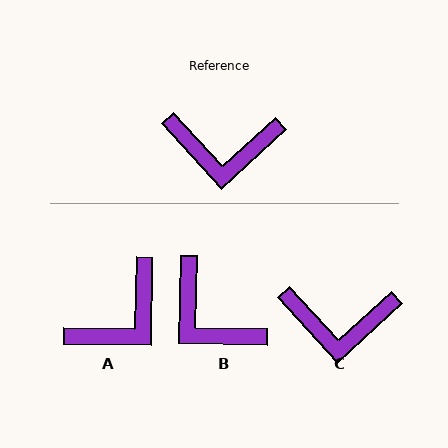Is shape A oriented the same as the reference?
No, it is off by about 47 degrees.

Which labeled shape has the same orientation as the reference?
C.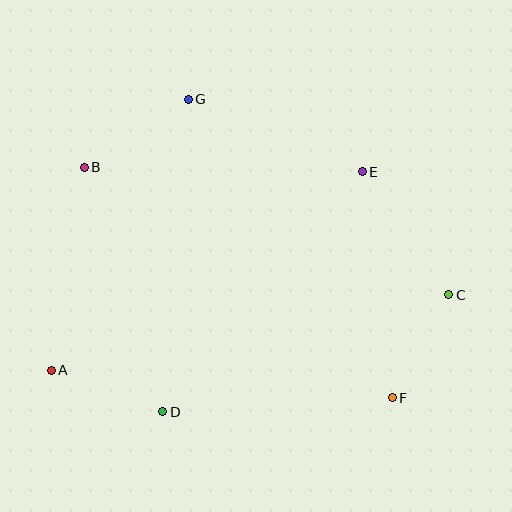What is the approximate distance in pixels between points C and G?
The distance between C and G is approximately 326 pixels.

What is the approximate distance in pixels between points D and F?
The distance between D and F is approximately 230 pixels.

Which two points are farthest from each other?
Points A and C are farthest from each other.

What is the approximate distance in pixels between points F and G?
The distance between F and G is approximately 361 pixels.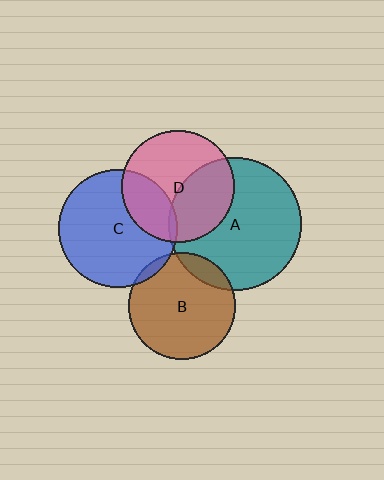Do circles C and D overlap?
Yes.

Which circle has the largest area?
Circle A (teal).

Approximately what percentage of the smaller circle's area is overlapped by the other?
Approximately 25%.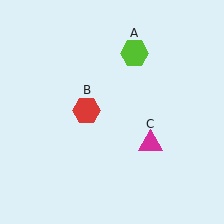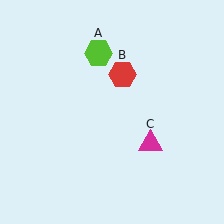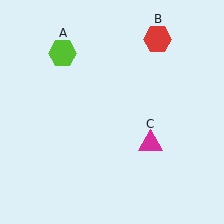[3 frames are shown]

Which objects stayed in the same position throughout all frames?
Magenta triangle (object C) remained stationary.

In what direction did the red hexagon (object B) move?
The red hexagon (object B) moved up and to the right.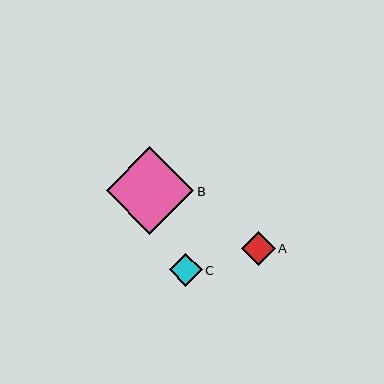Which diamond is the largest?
Diamond B is the largest with a size of approximately 88 pixels.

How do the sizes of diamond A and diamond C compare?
Diamond A and diamond C are approximately the same size.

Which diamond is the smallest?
Diamond C is the smallest with a size of approximately 33 pixels.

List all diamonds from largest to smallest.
From largest to smallest: B, A, C.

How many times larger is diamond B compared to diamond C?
Diamond B is approximately 2.6 times the size of diamond C.